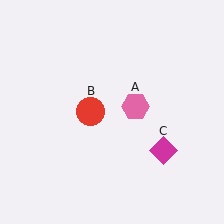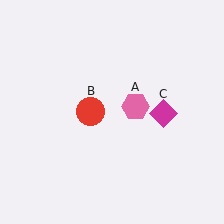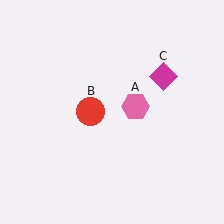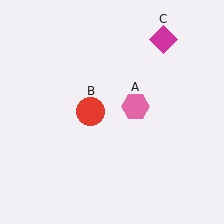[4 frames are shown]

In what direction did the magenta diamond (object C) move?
The magenta diamond (object C) moved up.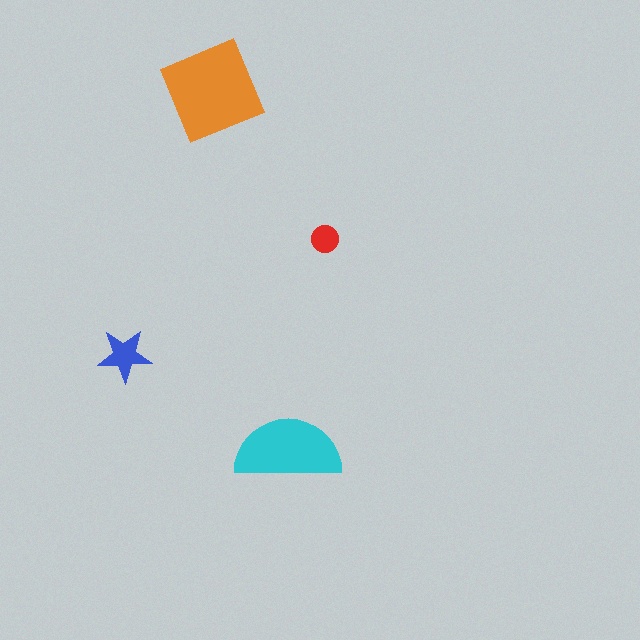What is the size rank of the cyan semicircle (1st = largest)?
2nd.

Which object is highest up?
The orange square is topmost.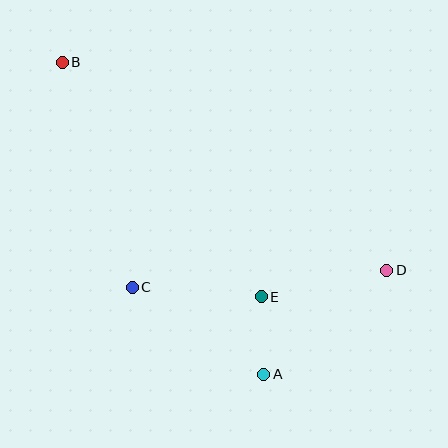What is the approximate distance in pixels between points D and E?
The distance between D and E is approximately 128 pixels.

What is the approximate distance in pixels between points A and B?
The distance between A and B is approximately 371 pixels.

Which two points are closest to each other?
Points A and E are closest to each other.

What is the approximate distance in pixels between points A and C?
The distance between A and C is approximately 157 pixels.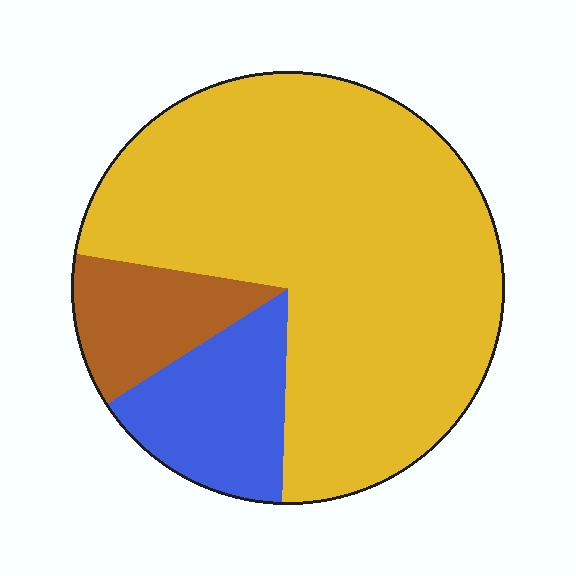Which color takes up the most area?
Yellow, at roughly 75%.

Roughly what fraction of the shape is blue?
Blue takes up about one sixth (1/6) of the shape.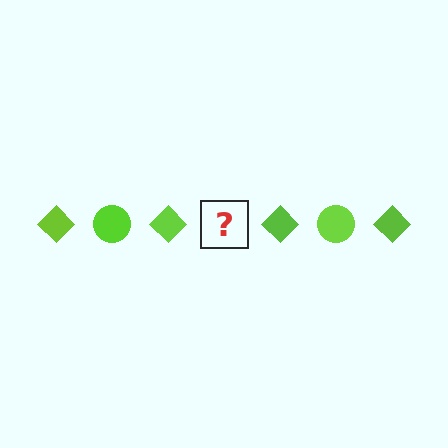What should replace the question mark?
The question mark should be replaced with a lime circle.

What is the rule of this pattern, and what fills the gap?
The rule is that the pattern cycles through diamond, circle shapes in lime. The gap should be filled with a lime circle.